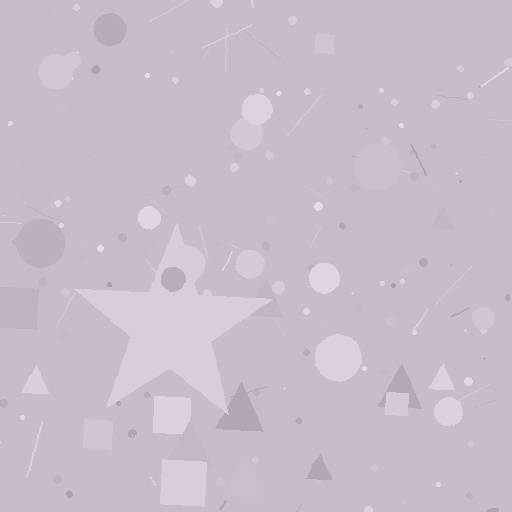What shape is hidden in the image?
A star is hidden in the image.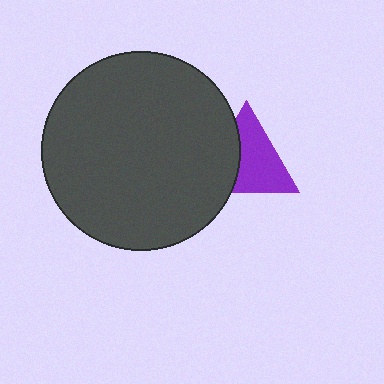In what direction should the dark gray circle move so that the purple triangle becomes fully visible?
The dark gray circle should move left. That is the shortest direction to clear the overlap and leave the purple triangle fully visible.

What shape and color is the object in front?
The object in front is a dark gray circle.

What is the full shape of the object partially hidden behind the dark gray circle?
The partially hidden object is a purple triangle.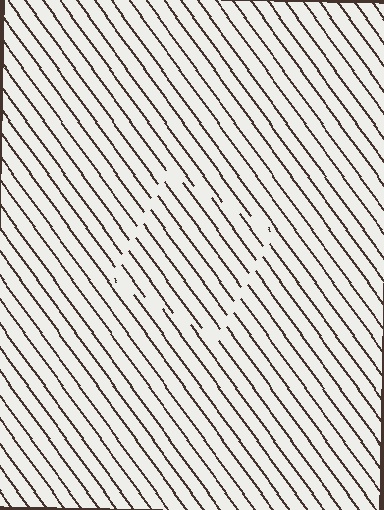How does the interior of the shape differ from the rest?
The interior of the shape contains the same grating, shifted by half a period — the contour is defined by the phase discontinuity where line-ends from the inner and outer gratings abut.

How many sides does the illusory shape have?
4 sides — the line-ends trace a square.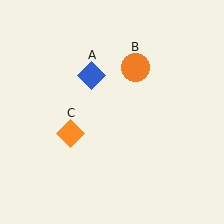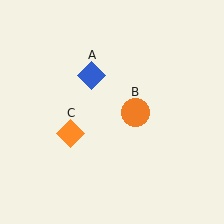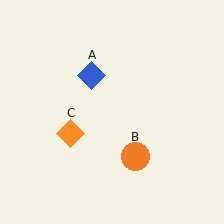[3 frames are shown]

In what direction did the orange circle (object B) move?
The orange circle (object B) moved down.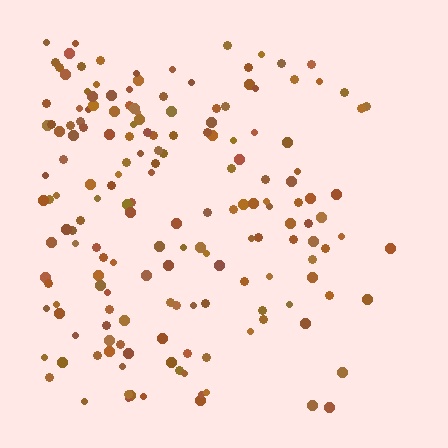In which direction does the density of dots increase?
From right to left, with the left side densest.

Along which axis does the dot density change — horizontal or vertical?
Horizontal.